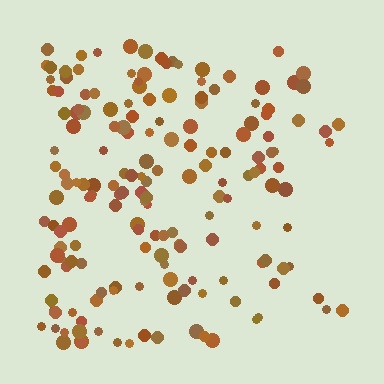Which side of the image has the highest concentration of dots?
The left.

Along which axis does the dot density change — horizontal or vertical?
Horizontal.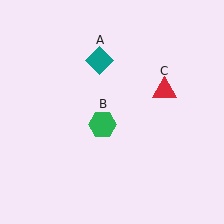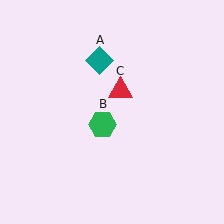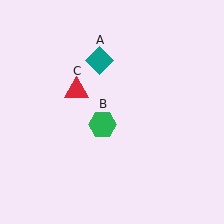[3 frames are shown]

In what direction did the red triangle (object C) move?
The red triangle (object C) moved left.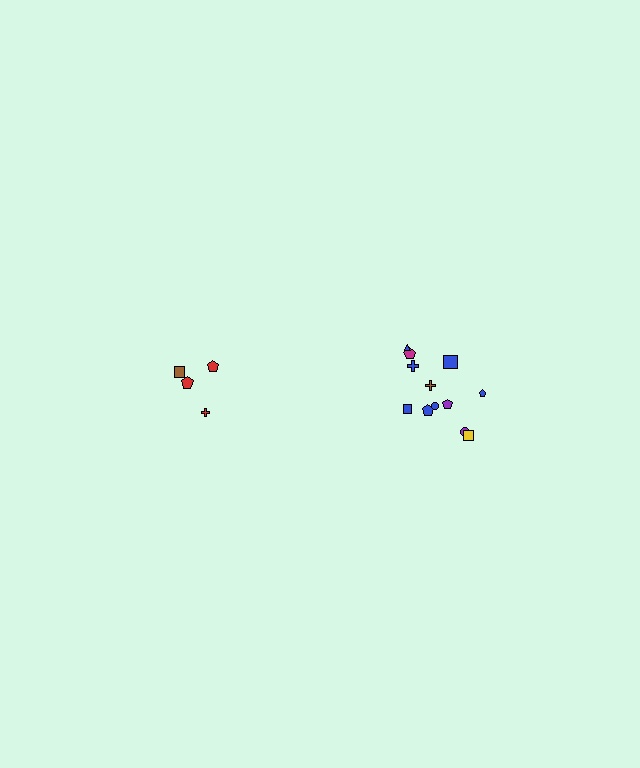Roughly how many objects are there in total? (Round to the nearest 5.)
Roughly 15 objects in total.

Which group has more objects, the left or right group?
The right group.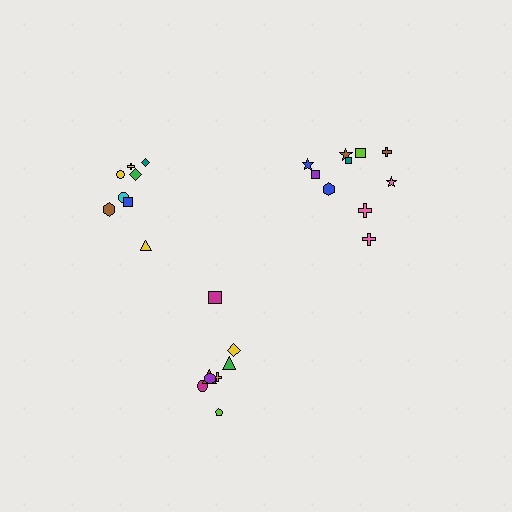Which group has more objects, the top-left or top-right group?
The top-right group.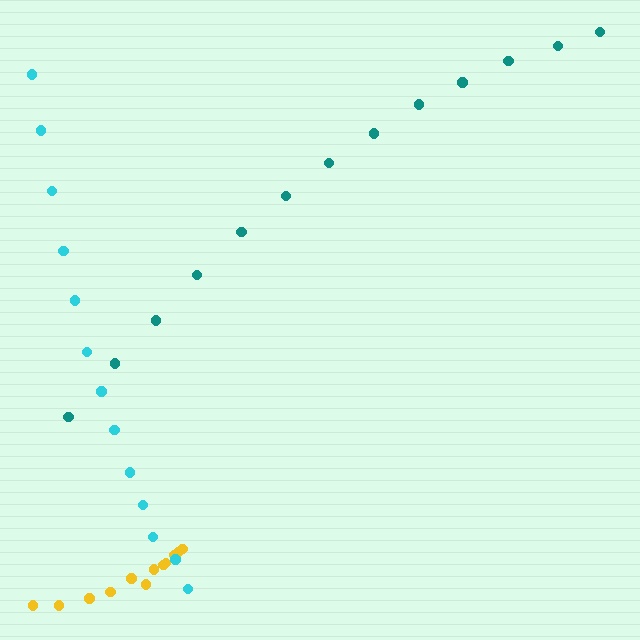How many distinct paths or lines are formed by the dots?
There are 3 distinct paths.